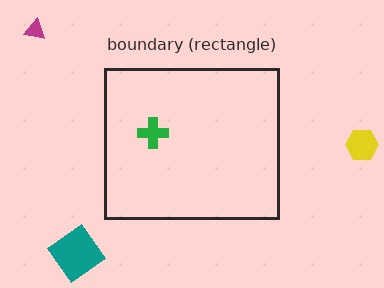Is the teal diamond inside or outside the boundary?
Outside.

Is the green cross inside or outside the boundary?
Inside.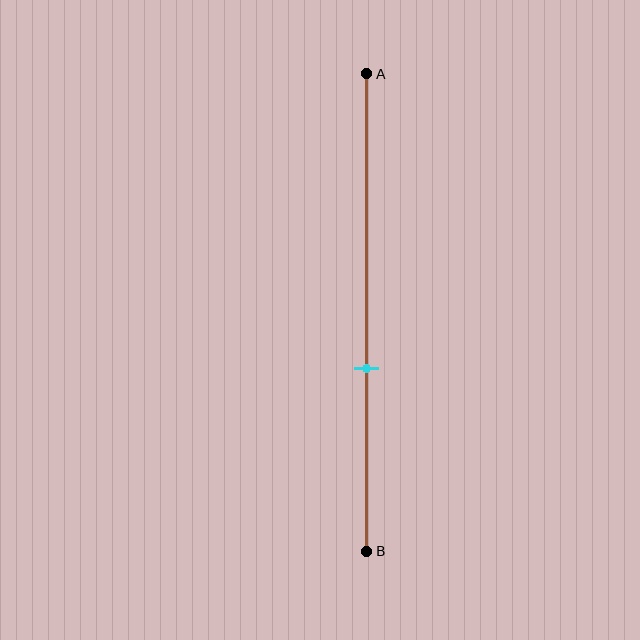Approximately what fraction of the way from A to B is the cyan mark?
The cyan mark is approximately 60% of the way from A to B.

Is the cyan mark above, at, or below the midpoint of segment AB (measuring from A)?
The cyan mark is below the midpoint of segment AB.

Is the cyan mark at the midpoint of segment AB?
No, the mark is at about 60% from A, not at the 50% midpoint.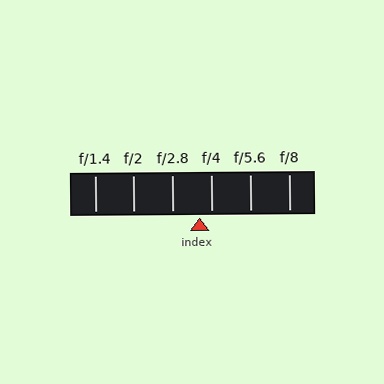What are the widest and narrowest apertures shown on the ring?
The widest aperture shown is f/1.4 and the narrowest is f/8.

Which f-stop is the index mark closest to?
The index mark is closest to f/4.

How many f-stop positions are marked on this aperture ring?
There are 6 f-stop positions marked.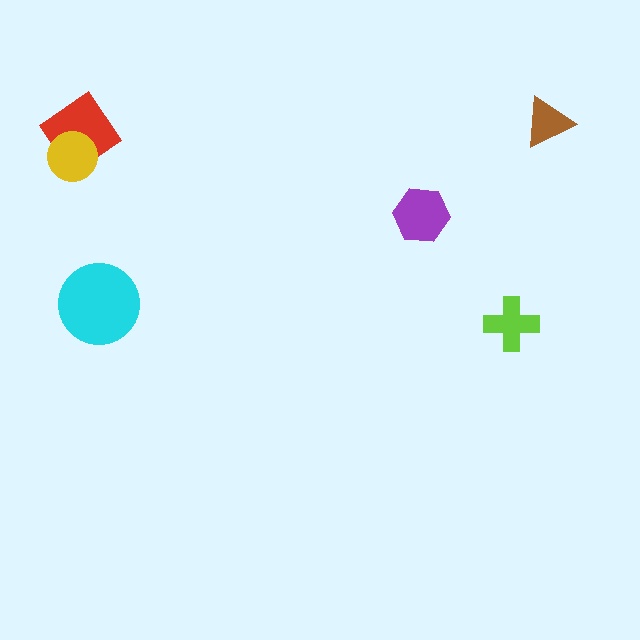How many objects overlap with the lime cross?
0 objects overlap with the lime cross.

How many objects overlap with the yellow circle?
1 object overlaps with the yellow circle.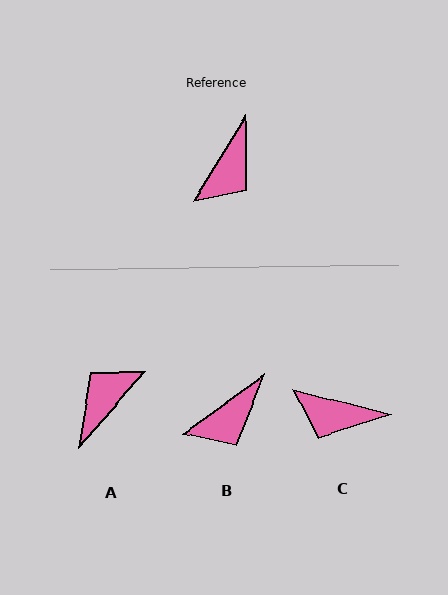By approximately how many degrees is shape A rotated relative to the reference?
Approximately 170 degrees counter-clockwise.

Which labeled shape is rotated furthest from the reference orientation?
A, about 170 degrees away.